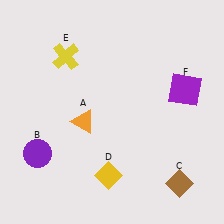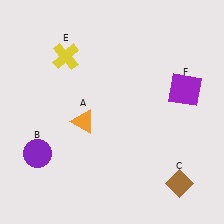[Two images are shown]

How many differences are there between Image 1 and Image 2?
There is 1 difference between the two images.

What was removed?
The yellow diamond (D) was removed in Image 2.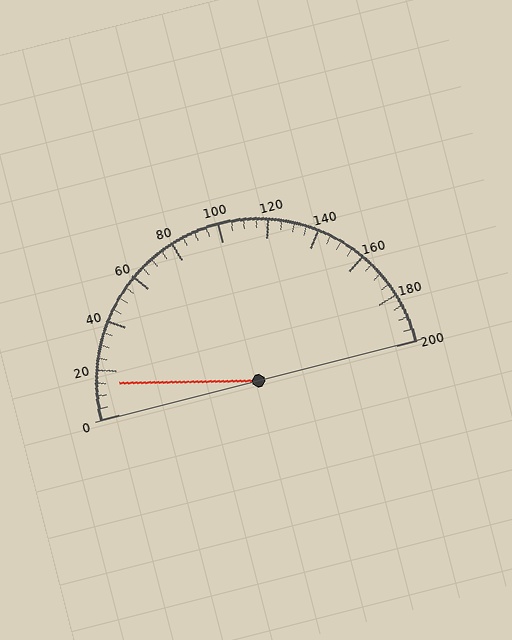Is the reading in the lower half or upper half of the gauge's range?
The reading is in the lower half of the range (0 to 200).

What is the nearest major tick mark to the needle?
The nearest major tick mark is 20.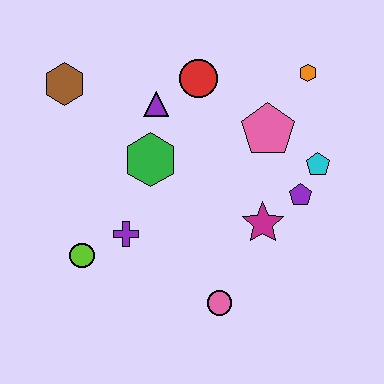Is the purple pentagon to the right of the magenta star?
Yes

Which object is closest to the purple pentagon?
The cyan pentagon is closest to the purple pentagon.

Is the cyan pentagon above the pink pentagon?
No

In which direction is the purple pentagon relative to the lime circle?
The purple pentagon is to the right of the lime circle.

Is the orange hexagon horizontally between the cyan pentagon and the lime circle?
Yes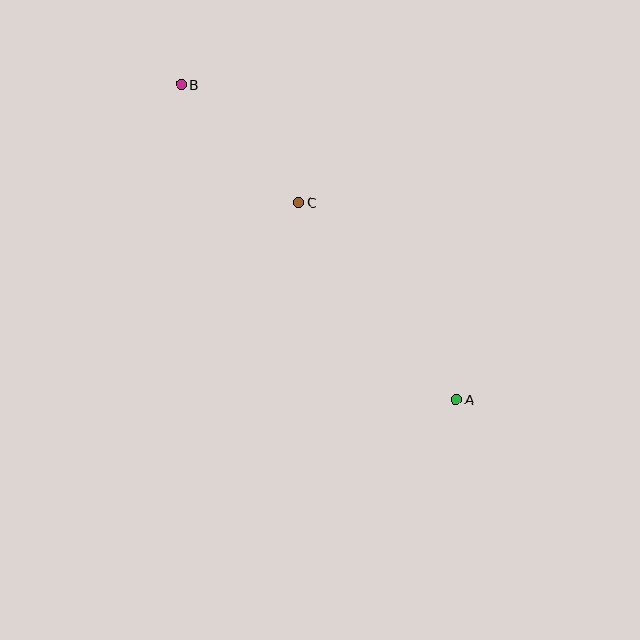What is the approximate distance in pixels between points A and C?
The distance between A and C is approximately 252 pixels.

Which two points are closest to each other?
Points B and C are closest to each other.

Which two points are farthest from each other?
Points A and B are farthest from each other.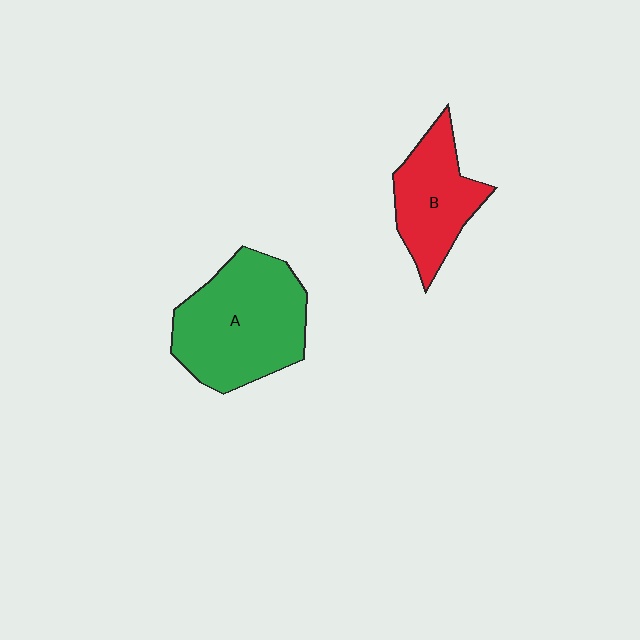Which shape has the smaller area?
Shape B (red).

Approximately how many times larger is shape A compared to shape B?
Approximately 1.6 times.